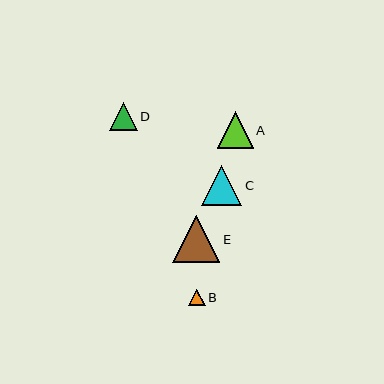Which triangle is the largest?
Triangle E is the largest with a size of approximately 47 pixels.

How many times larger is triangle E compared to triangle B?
Triangle E is approximately 2.9 times the size of triangle B.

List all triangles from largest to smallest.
From largest to smallest: E, C, A, D, B.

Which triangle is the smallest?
Triangle B is the smallest with a size of approximately 16 pixels.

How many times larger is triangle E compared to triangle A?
Triangle E is approximately 1.3 times the size of triangle A.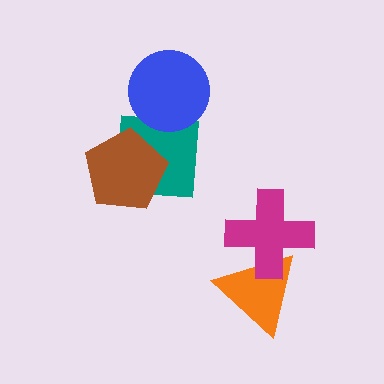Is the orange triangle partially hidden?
Yes, it is partially covered by another shape.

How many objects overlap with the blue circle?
1 object overlaps with the blue circle.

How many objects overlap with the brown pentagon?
1 object overlaps with the brown pentagon.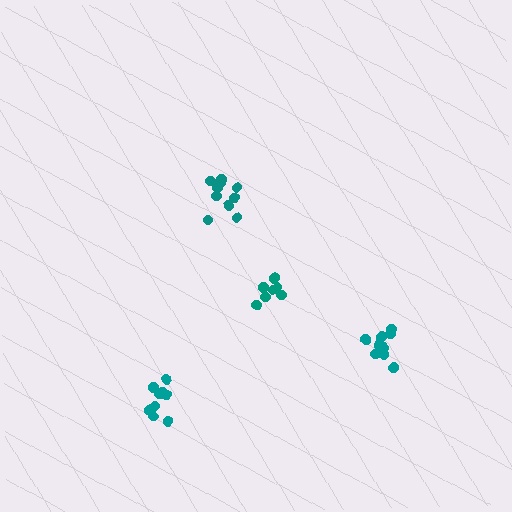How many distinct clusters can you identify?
There are 4 distinct clusters.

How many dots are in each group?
Group 1: 12 dots, Group 2: 7 dots, Group 3: 10 dots, Group 4: 12 dots (41 total).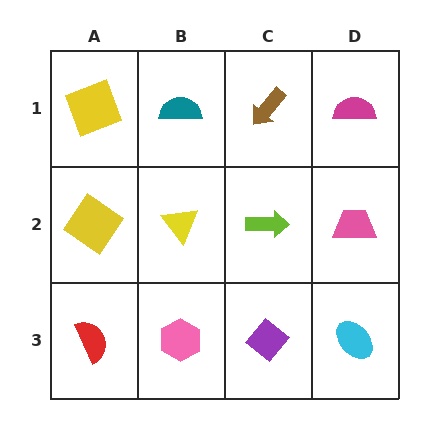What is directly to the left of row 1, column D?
A brown arrow.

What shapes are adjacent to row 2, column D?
A magenta semicircle (row 1, column D), a cyan ellipse (row 3, column D), a lime arrow (row 2, column C).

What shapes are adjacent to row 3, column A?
A yellow diamond (row 2, column A), a pink hexagon (row 3, column B).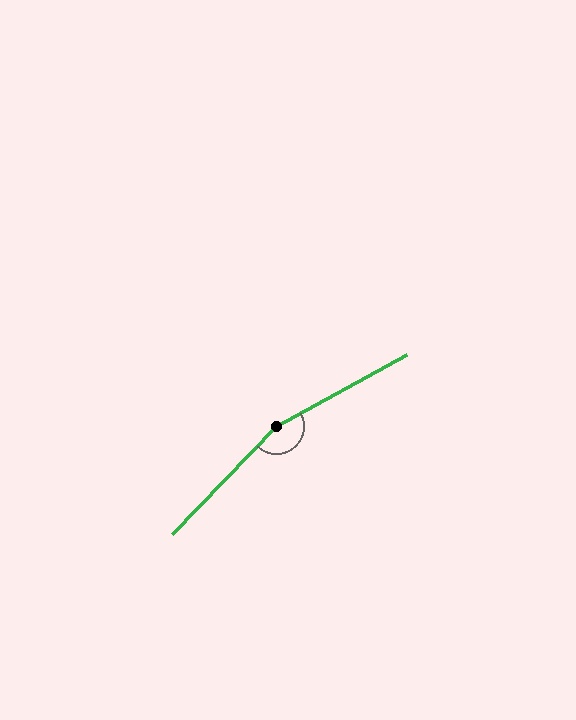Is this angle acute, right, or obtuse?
It is obtuse.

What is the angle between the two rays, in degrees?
Approximately 162 degrees.